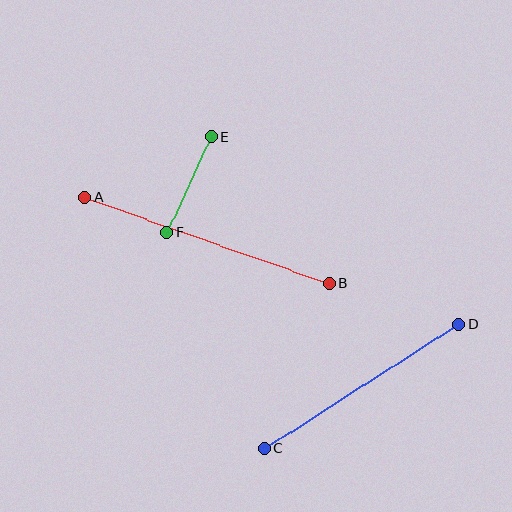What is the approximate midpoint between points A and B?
The midpoint is at approximately (207, 240) pixels.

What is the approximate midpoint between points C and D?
The midpoint is at approximately (362, 386) pixels.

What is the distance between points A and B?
The distance is approximately 259 pixels.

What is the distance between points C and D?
The distance is approximately 231 pixels.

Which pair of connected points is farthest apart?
Points A and B are farthest apart.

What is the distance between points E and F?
The distance is approximately 105 pixels.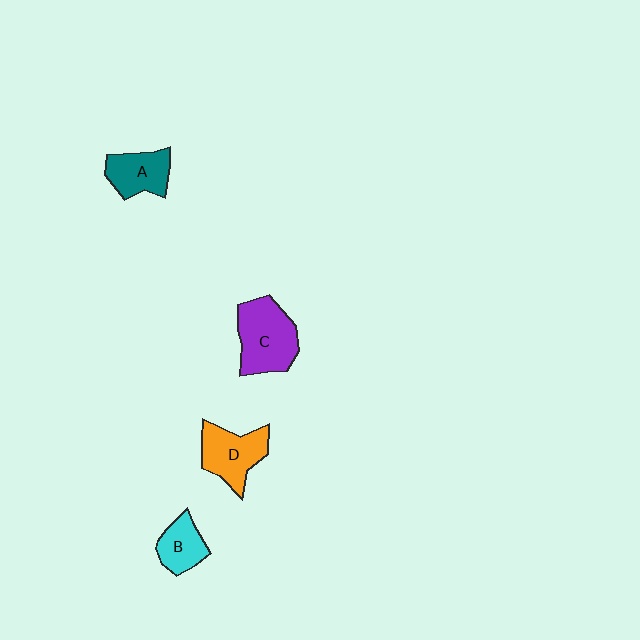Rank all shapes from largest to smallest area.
From largest to smallest: C (purple), D (orange), A (teal), B (cyan).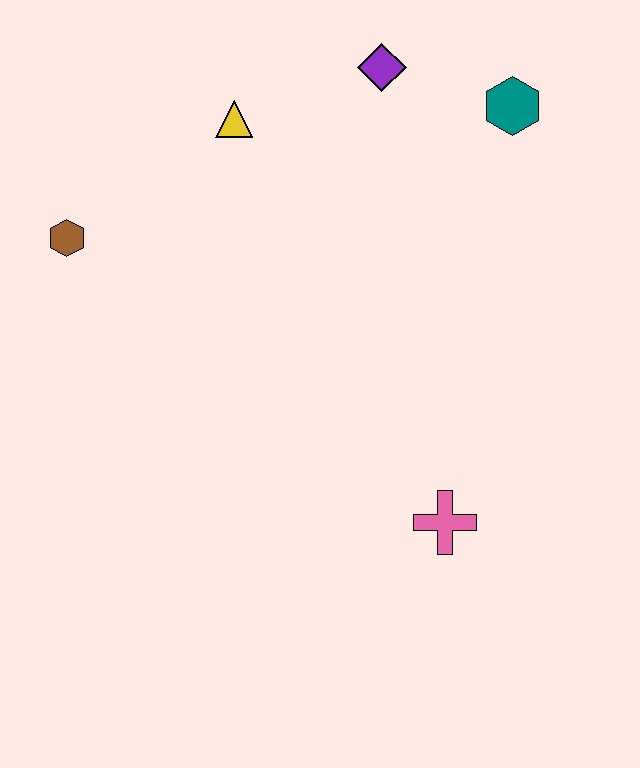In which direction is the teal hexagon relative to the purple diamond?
The teal hexagon is to the right of the purple diamond.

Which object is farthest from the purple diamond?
The pink cross is farthest from the purple diamond.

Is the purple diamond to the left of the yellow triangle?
No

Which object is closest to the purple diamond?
The teal hexagon is closest to the purple diamond.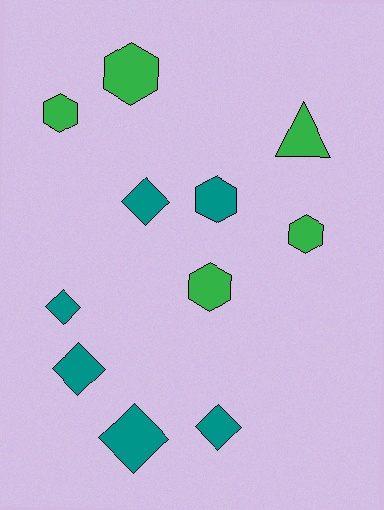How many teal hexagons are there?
There is 1 teal hexagon.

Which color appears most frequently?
Teal, with 6 objects.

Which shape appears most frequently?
Hexagon, with 5 objects.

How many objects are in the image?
There are 11 objects.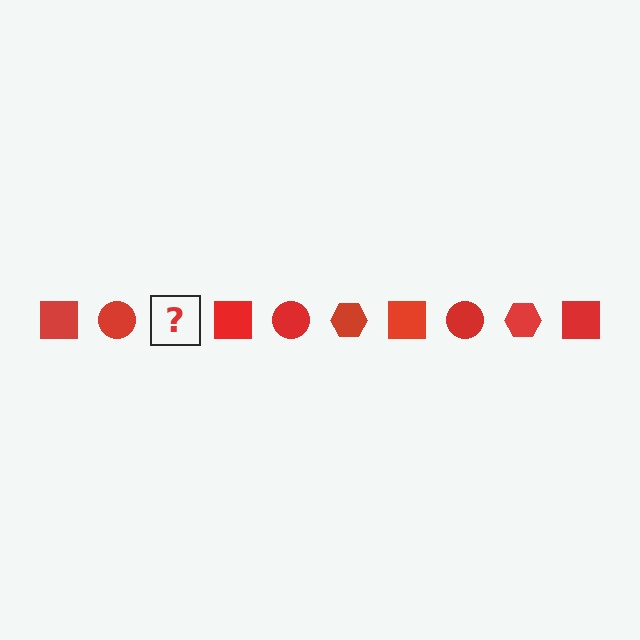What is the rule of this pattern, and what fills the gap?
The rule is that the pattern cycles through square, circle, hexagon shapes in red. The gap should be filled with a red hexagon.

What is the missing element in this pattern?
The missing element is a red hexagon.